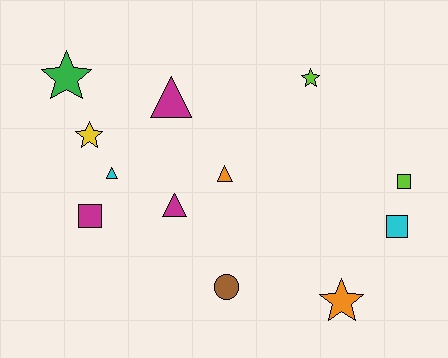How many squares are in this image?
There are 3 squares.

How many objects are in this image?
There are 12 objects.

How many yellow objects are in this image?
There is 1 yellow object.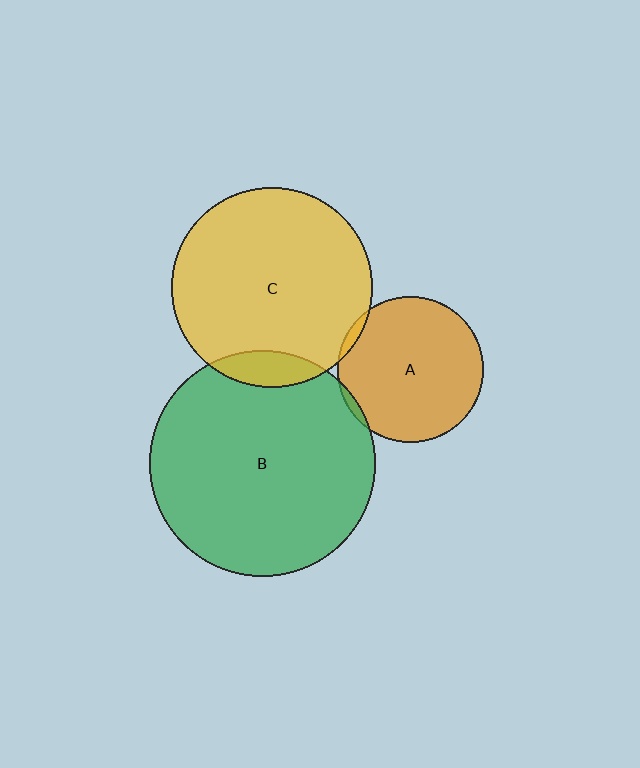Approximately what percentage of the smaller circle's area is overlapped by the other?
Approximately 10%.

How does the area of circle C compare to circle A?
Approximately 1.9 times.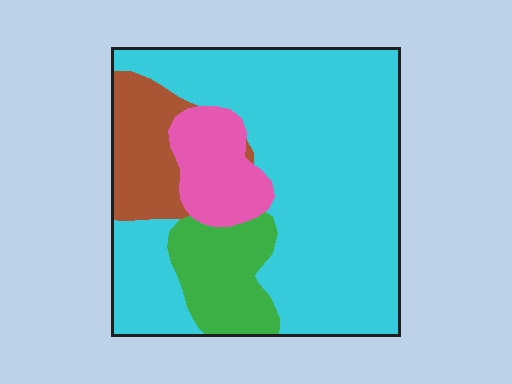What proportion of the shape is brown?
Brown takes up about one eighth (1/8) of the shape.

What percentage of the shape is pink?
Pink takes up about one tenth (1/10) of the shape.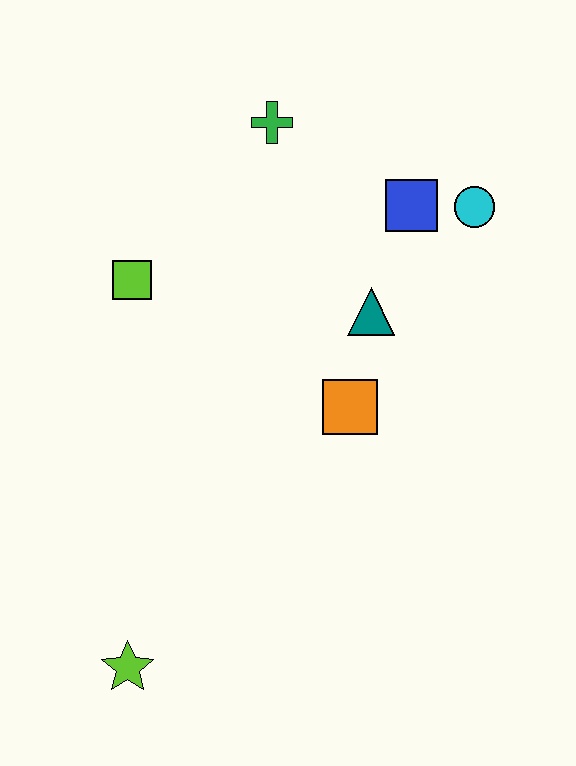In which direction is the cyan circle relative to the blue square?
The cyan circle is to the right of the blue square.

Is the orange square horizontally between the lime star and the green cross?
No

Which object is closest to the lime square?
The green cross is closest to the lime square.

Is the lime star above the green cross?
No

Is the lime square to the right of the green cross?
No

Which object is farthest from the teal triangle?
The lime star is farthest from the teal triangle.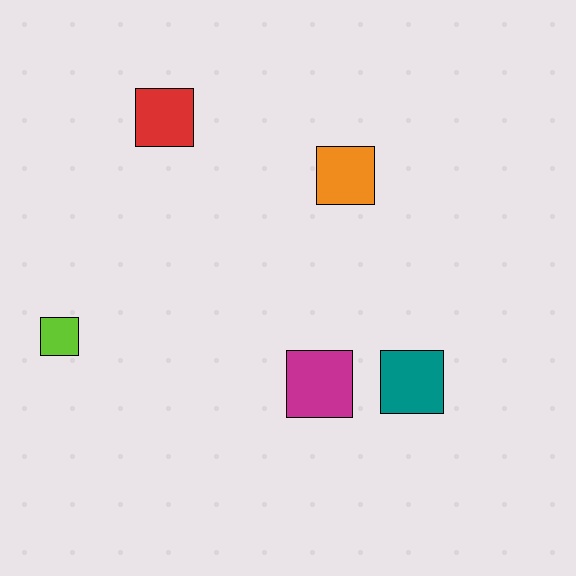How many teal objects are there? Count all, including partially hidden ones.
There is 1 teal object.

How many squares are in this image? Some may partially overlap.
There are 5 squares.